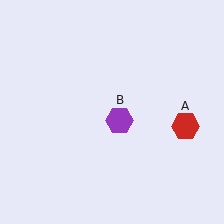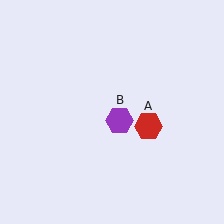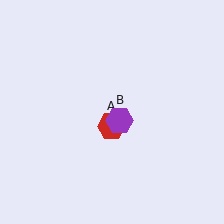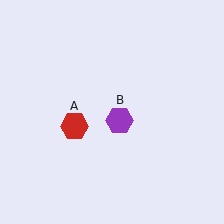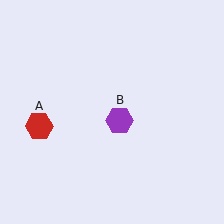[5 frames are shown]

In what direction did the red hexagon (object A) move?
The red hexagon (object A) moved left.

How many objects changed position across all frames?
1 object changed position: red hexagon (object A).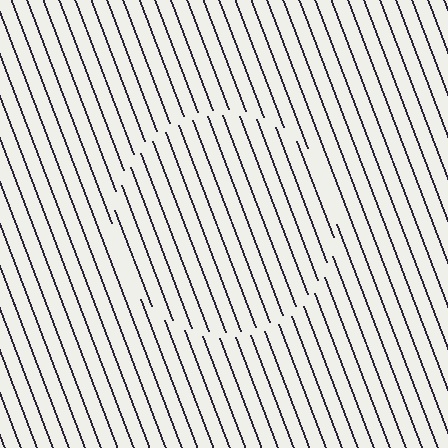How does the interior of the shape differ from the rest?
The interior of the shape contains the same grating, shifted by half a period — the contour is defined by the phase discontinuity where line-ends from the inner and outer gratings abut.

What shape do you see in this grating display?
An illusory circle. The interior of the shape contains the same grating, shifted by half a period — the contour is defined by the phase discontinuity where line-ends from the inner and outer gratings abut.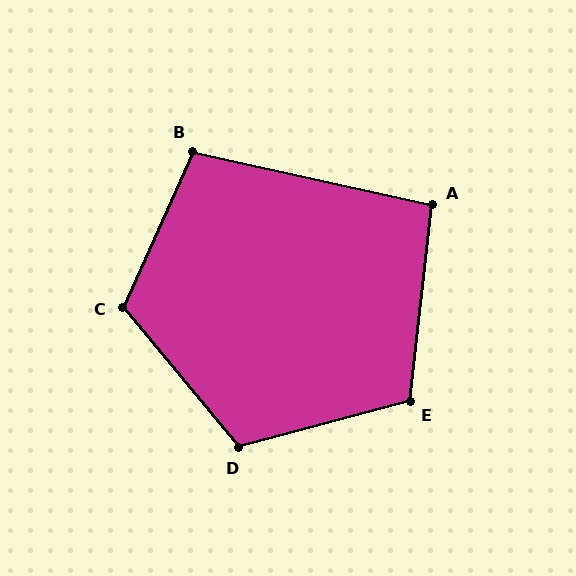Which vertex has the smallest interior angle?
A, at approximately 96 degrees.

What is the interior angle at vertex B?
Approximately 102 degrees (obtuse).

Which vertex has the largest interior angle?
C, at approximately 116 degrees.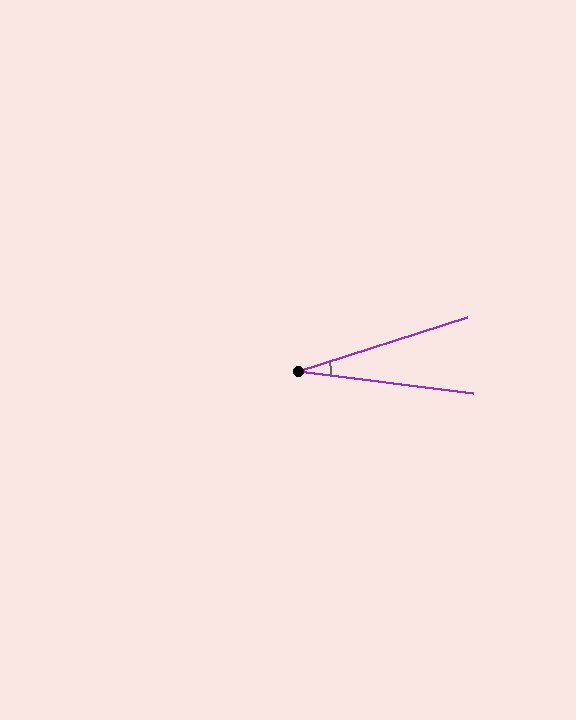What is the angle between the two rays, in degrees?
Approximately 25 degrees.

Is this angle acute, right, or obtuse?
It is acute.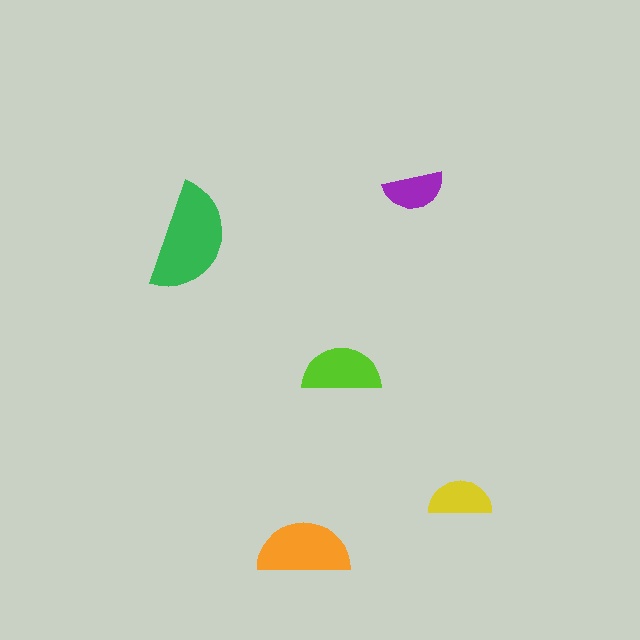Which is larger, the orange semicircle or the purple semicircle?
The orange one.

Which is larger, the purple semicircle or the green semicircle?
The green one.